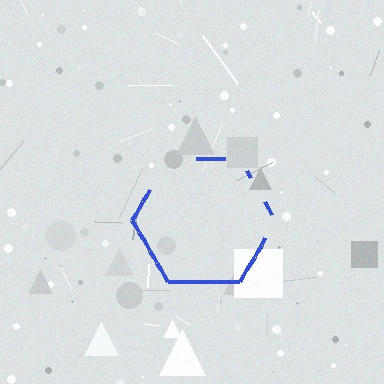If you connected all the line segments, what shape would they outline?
They would outline a hexagon.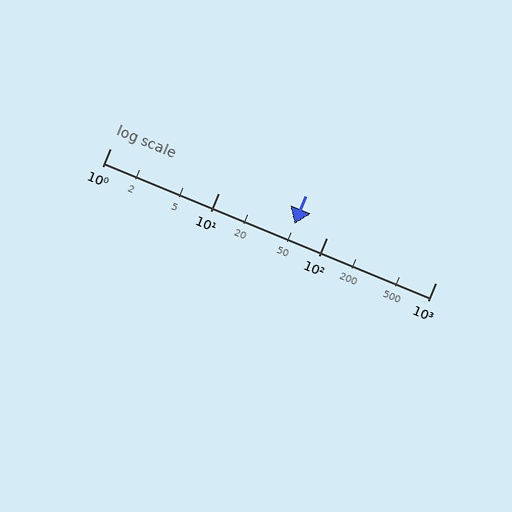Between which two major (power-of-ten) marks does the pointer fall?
The pointer is between 10 and 100.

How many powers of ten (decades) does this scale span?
The scale spans 3 decades, from 1 to 1000.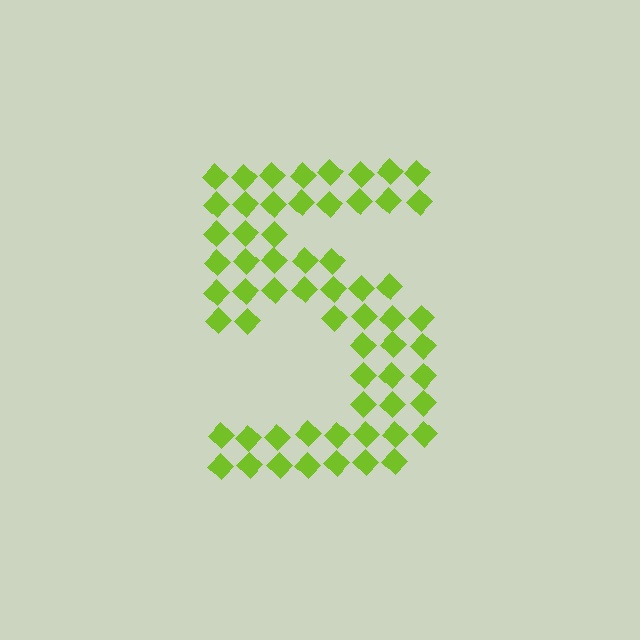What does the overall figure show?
The overall figure shows the digit 5.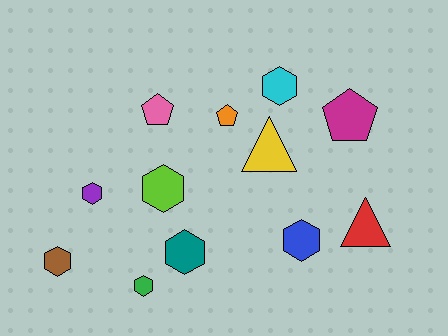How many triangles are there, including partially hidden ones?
There are 2 triangles.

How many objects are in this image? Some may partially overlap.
There are 12 objects.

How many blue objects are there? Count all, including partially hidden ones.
There is 1 blue object.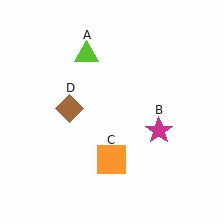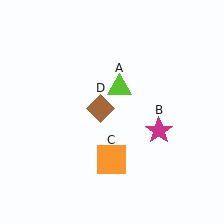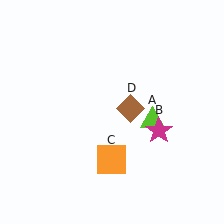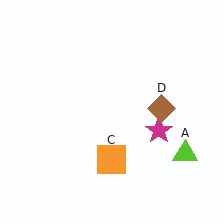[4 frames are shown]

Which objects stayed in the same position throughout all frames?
Magenta star (object B) and orange square (object C) remained stationary.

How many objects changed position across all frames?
2 objects changed position: lime triangle (object A), brown diamond (object D).